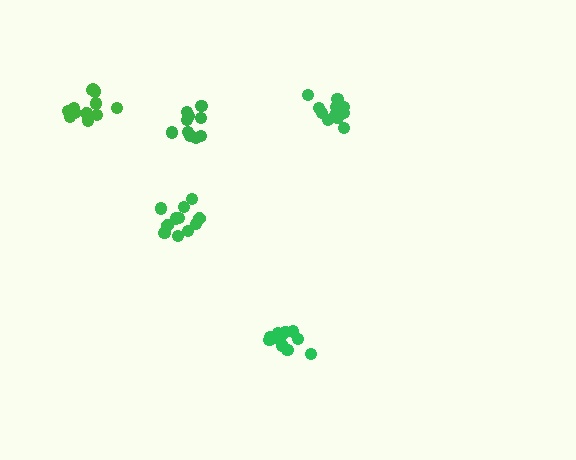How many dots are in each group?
Group 1: 11 dots, Group 2: 11 dots, Group 3: 13 dots, Group 4: 12 dots, Group 5: 11 dots (58 total).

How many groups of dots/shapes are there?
There are 5 groups.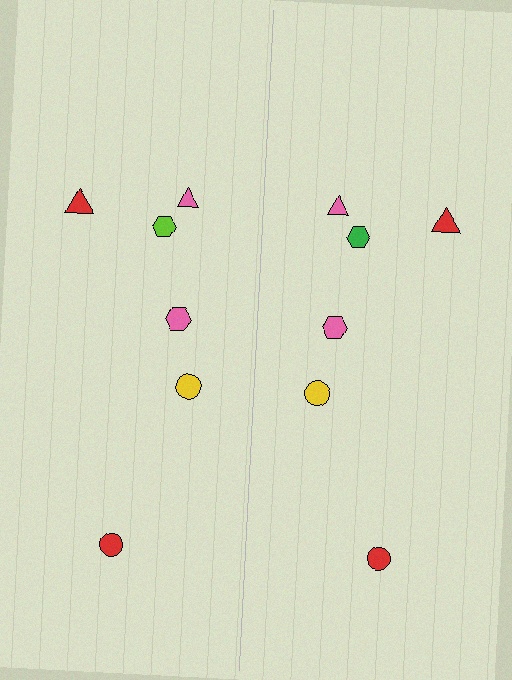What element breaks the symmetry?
The green hexagon on the right side breaks the symmetry — its mirror counterpart is lime.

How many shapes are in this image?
There are 12 shapes in this image.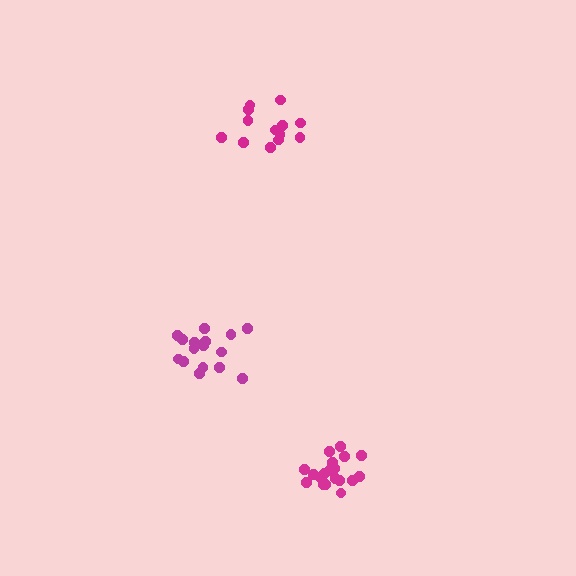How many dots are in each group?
Group 1: 19 dots, Group 2: 16 dots, Group 3: 13 dots (48 total).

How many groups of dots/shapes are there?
There are 3 groups.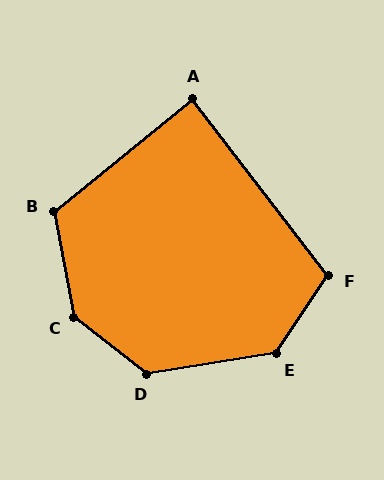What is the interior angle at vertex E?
Approximately 133 degrees (obtuse).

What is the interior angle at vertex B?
Approximately 118 degrees (obtuse).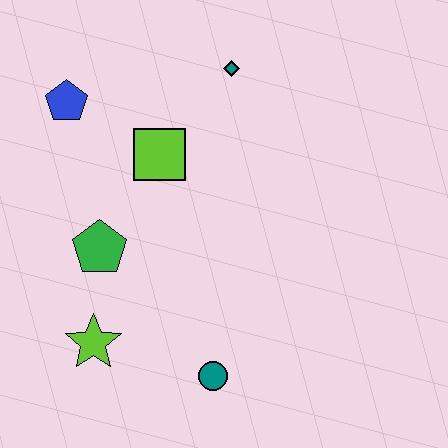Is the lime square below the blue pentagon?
Yes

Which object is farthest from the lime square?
The teal circle is farthest from the lime square.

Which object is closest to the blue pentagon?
The lime square is closest to the blue pentagon.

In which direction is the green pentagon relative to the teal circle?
The green pentagon is above the teal circle.